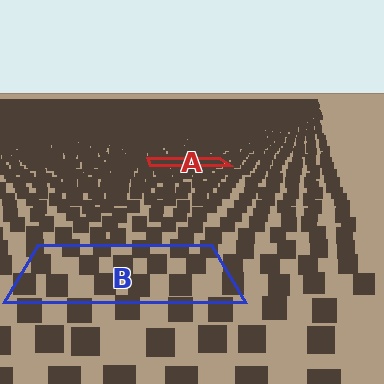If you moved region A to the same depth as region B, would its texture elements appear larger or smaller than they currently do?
They would appear larger. At a closer depth, the same texture elements are projected at a bigger on-screen size.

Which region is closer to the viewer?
Region B is closer. The texture elements there are larger and more spread out.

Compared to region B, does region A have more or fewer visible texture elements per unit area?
Region A has more texture elements per unit area — they are packed more densely because it is farther away.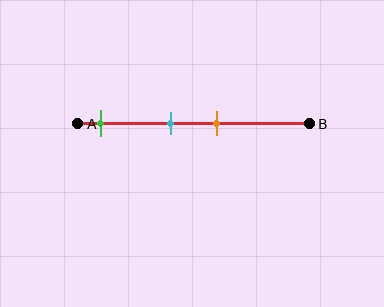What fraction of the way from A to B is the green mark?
The green mark is approximately 10% (0.1) of the way from A to B.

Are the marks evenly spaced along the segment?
No, the marks are not evenly spaced.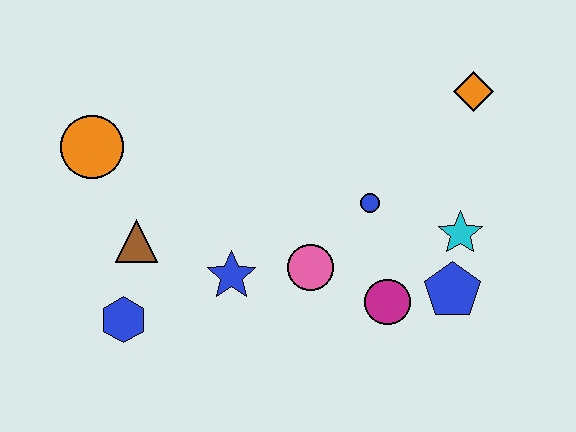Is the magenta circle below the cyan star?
Yes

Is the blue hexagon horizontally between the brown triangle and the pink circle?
No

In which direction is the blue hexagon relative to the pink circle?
The blue hexagon is to the left of the pink circle.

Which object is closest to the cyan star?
The blue pentagon is closest to the cyan star.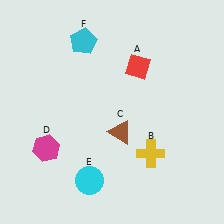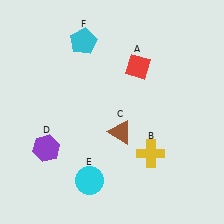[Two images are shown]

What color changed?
The hexagon (D) changed from magenta in Image 1 to purple in Image 2.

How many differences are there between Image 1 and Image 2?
There is 1 difference between the two images.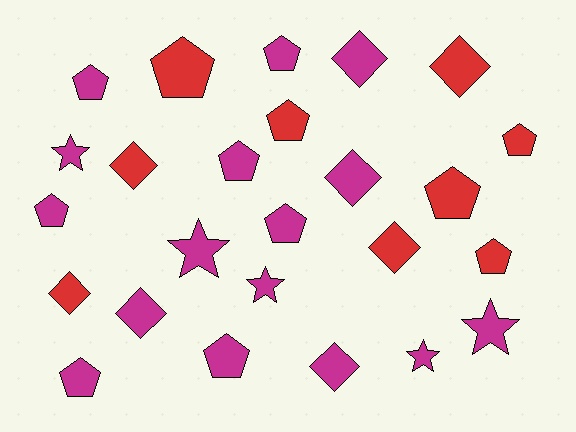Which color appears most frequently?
Magenta, with 16 objects.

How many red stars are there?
There are no red stars.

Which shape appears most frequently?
Pentagon, with 12 objects.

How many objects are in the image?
There are 25 objects.